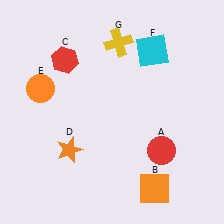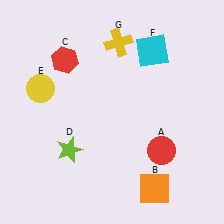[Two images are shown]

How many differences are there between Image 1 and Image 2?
There are 2 differences between the two images.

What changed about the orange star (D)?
In Image 1, D is orange. In Image 2, it changed to lime.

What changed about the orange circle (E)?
In Image 1, E is orange. In Image 2, it changed to yellow.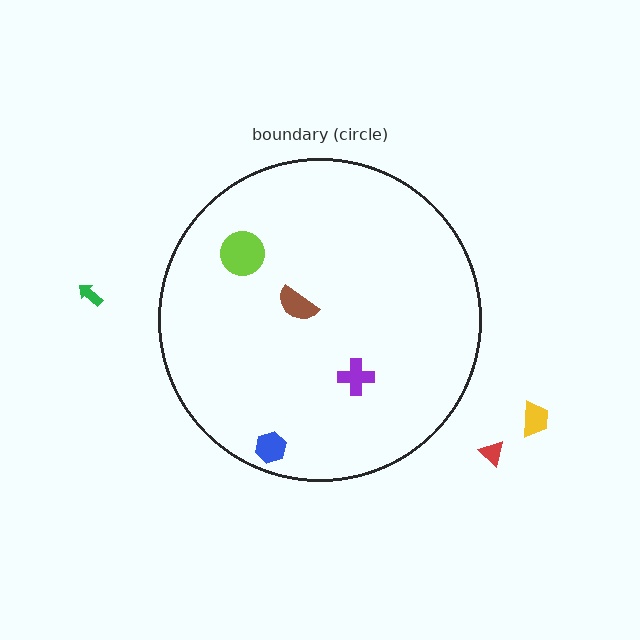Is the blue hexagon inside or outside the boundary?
Inside.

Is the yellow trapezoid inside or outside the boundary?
Outside.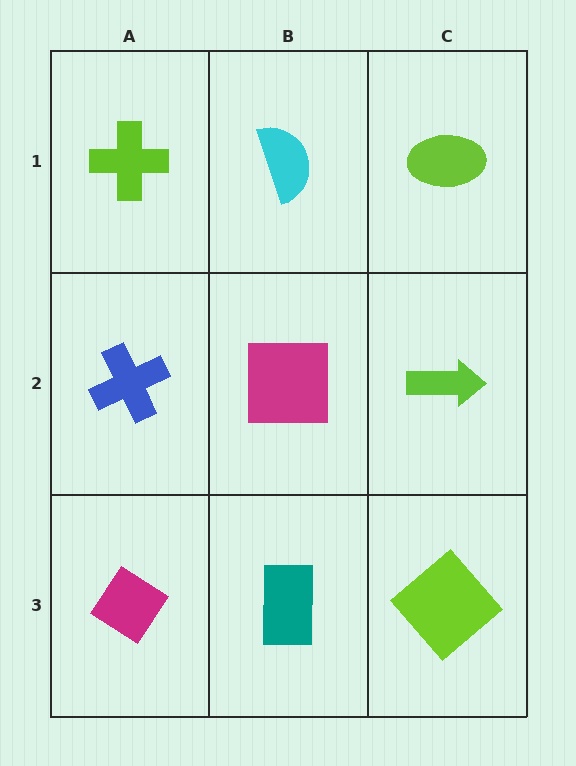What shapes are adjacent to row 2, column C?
A lime ellipse (row 1, column C), a lime diamond (row 3, column C), a magenta square (row 2, column B).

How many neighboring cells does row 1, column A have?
2.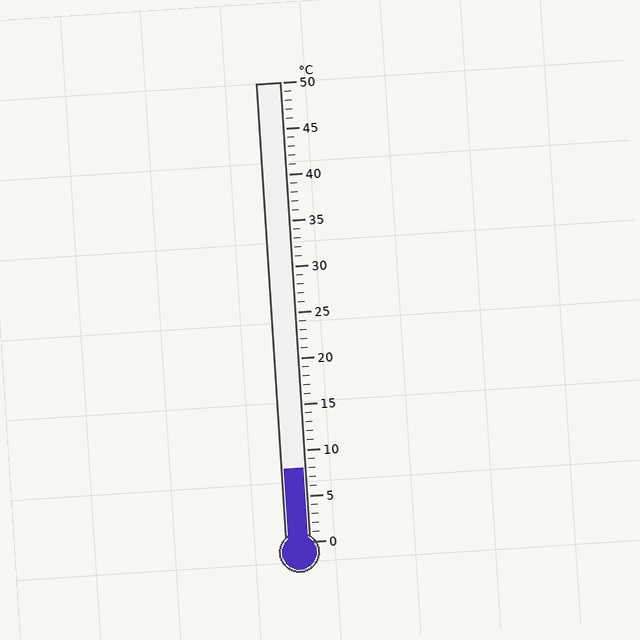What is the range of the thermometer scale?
The thermometer scale ranges from 0°C to 50°C.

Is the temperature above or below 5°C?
The temperature is above 5°C.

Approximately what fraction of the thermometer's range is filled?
The thermometer is filled to approximately 15% of its range.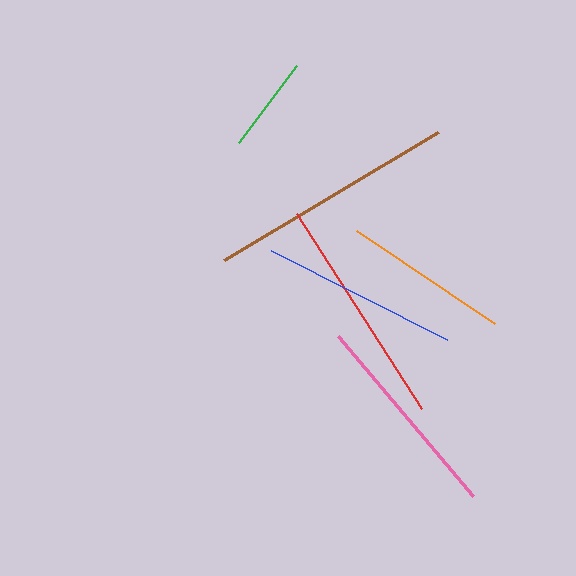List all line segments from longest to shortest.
From longest to shortest: brown, red, pink, blue, orange, green.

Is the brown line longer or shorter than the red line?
The brown line is longer than the red line.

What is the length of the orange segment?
The orange segment is approximately 166 pixels long.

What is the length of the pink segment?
The pink segment is approximately 210 pixels long.